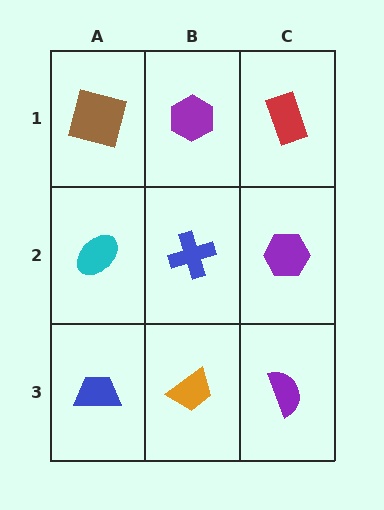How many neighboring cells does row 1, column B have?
3.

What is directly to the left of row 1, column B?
A brown square.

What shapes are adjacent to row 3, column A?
A cyan ellipse (row 2, column A), an orange trapezoid (row 3, column B).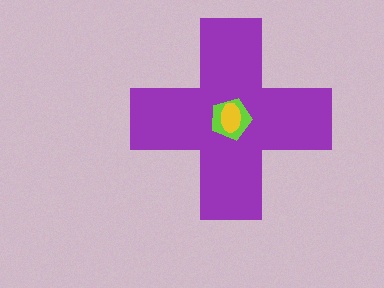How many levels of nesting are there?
3.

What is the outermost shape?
The purple cross.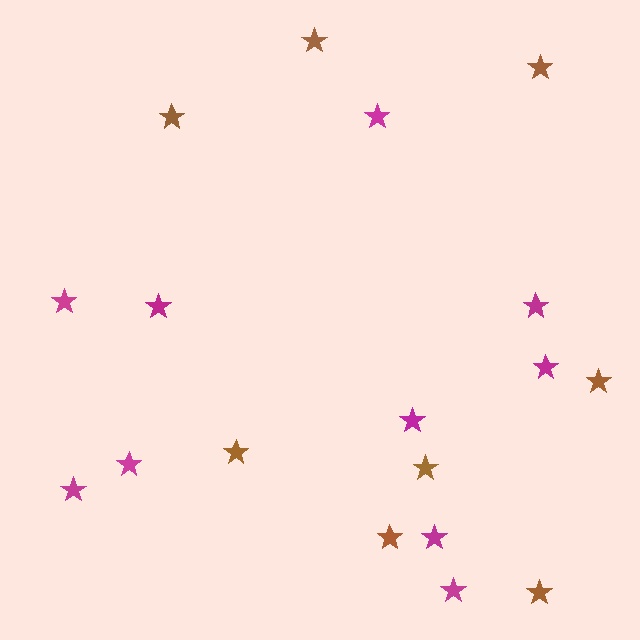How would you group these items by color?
There are 2 groups: one group of magenta stars (10) and one group of brown stars (8).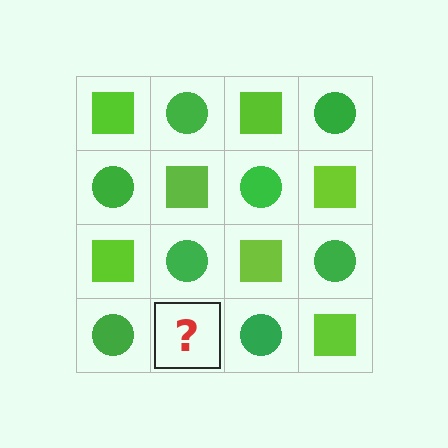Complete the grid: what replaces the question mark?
The question mark should be replaced with a lime square.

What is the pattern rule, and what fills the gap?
The rule is that it alternates lime square and green circle in a checkerboard pattern. The gap should be filled with a lime square.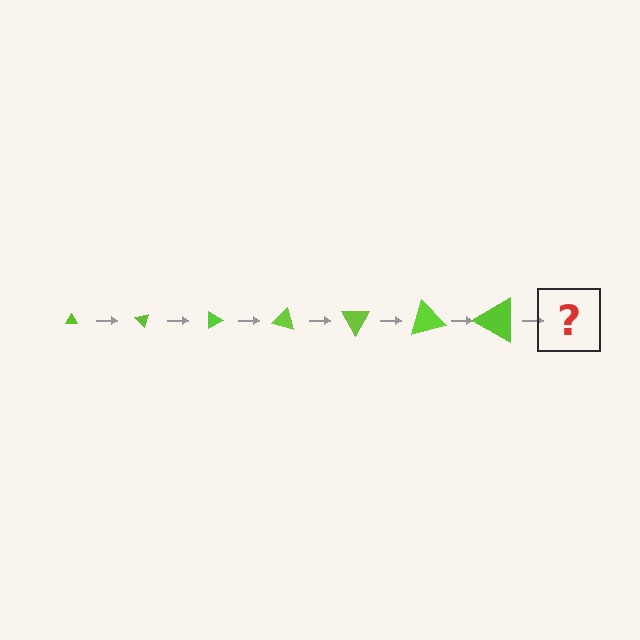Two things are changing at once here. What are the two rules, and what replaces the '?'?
The two rules are that the triangle grows larger each step and it rotates 45 degrees each step. The '?' should be a triangle, larger than the previous one and rotated 315 degrees from the start.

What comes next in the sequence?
The next element should be a triangle, larger than the previous one and rotated 315 degrees from the start.